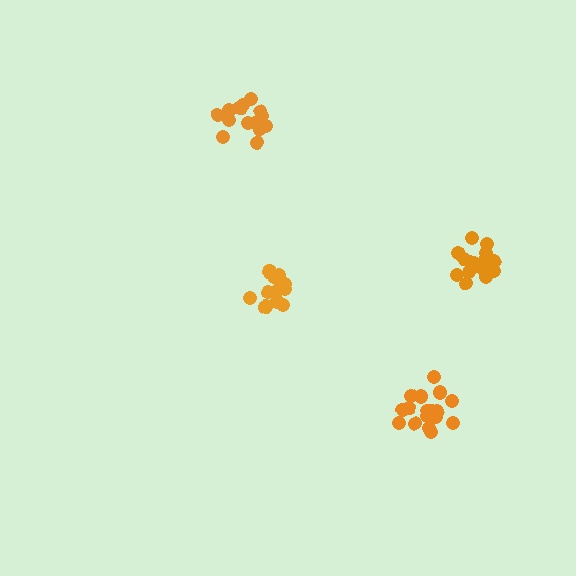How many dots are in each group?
Group 1: 12 dots, Group 2: 15 dots, Group 3: 17 dots, Group 4: 18 dots (62 total).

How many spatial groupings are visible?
There are 4 spatial groupings.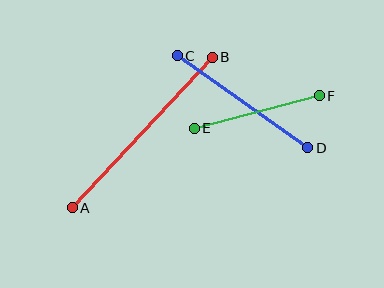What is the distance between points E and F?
The distance is approximately 129 pixels.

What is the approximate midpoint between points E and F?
The midpoint is at approximately (257, 112) pixels.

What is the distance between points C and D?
The distance is approximately 160 pixels.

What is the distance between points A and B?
The distance is approximately 206 pixels.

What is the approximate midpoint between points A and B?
The midpoint is at approximately (142, 132) pixels.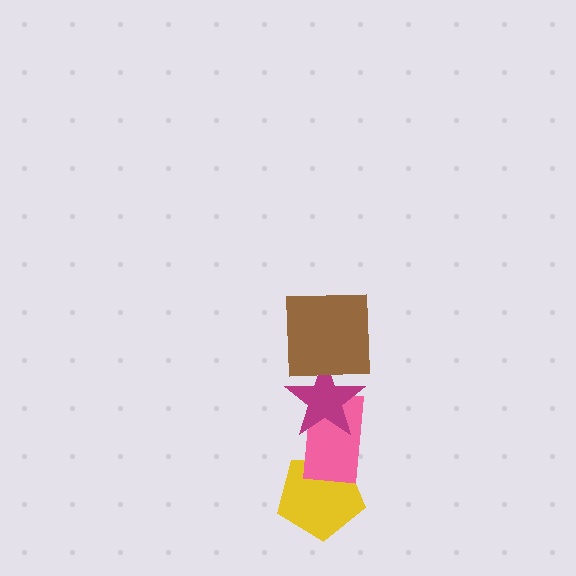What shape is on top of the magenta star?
The brown square is on top of the magenta star.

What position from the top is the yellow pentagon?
The yellow pentagon is 4th from the top.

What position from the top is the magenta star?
The magenta star is 2nd from the top.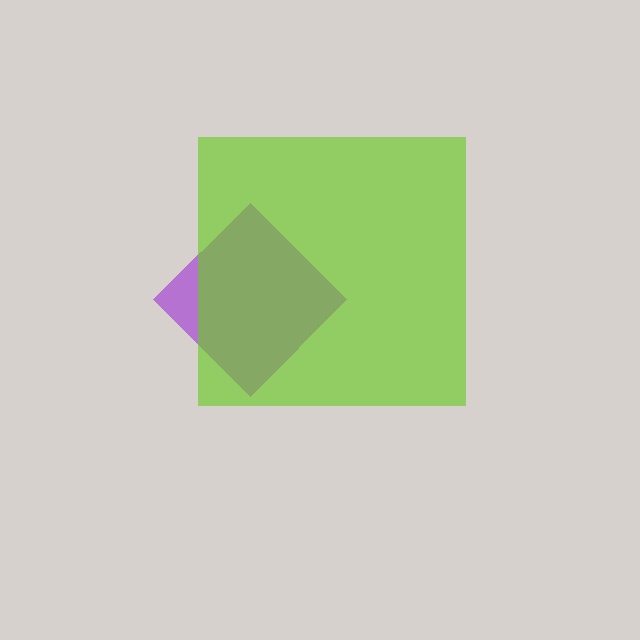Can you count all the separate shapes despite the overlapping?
Yes, there are 2 separate shapes.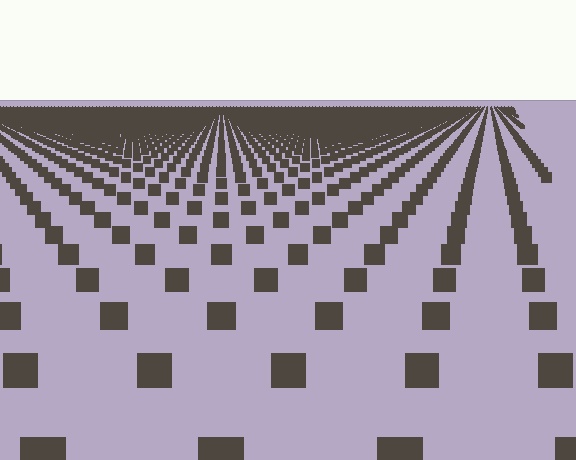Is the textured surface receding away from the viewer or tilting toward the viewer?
The surface is receding away from the viewer. Texture elements get smaller and denser toward the top.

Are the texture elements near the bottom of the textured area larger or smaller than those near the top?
Larger. Near the bottom, elements are closer to the viewer and appear at a bigger on-screen size.